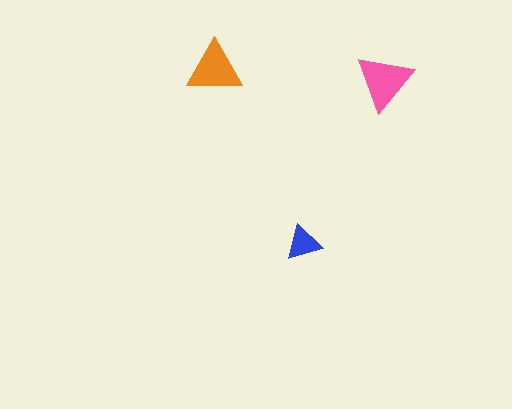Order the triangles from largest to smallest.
the pink one, the orange one, the blue one.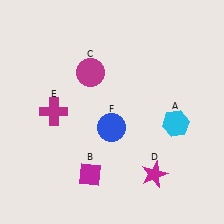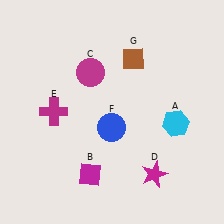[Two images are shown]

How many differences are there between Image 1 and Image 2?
There is 1 difference between the two images.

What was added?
A brown diamond (G) was added in Image 2.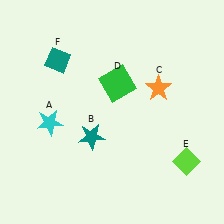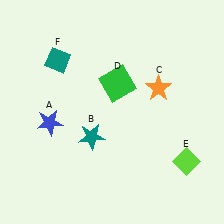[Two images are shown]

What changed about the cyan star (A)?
In Image 1, A is cyan. In Image 2, it changed to blue.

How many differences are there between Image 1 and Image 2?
There is 1 difference between the two images.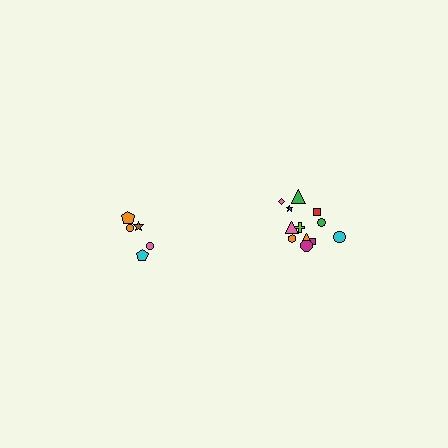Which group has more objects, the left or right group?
The right group.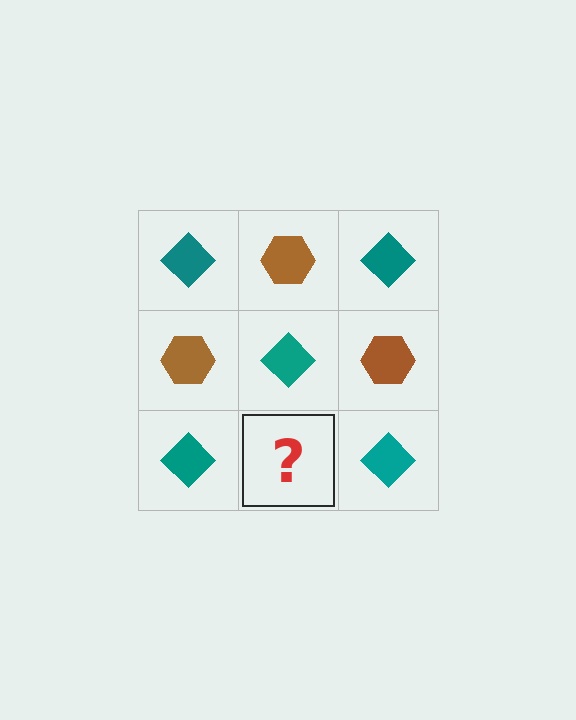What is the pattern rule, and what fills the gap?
The rule is that it alternates teal diamond and brown hexagon in a checkerboard pattern. The gap should be filled with a brown hexagon.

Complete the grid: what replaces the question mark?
The question mark should be replaced with a brown hexagon.